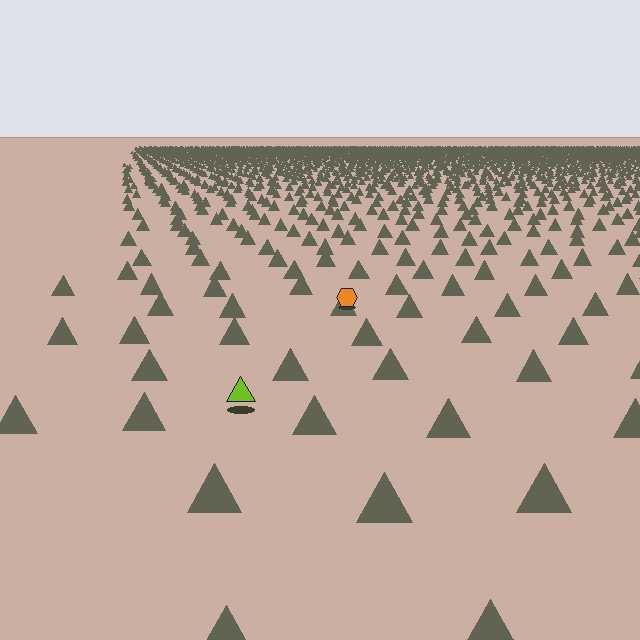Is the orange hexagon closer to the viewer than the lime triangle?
No. The lime triangle is closer — you can tell from the texture gradient: the ground texture is coarser near it.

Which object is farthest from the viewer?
The orange hexagon is farthest from the viewer. It appears smaller and the ground texture around it is denser.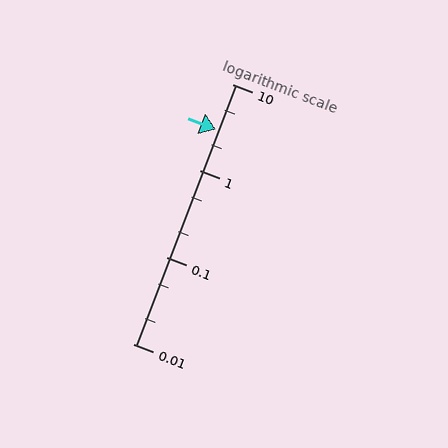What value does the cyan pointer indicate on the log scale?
The pointer indicates approximately 3.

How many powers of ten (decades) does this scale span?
The scale spans 3 decades, from 0.01 to 10.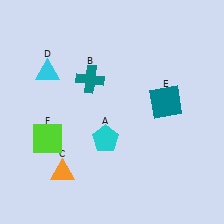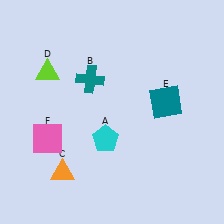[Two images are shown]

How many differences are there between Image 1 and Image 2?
There are 2 differences between the two images.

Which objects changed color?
D changed from cyan to lime. F changed from lime to pink.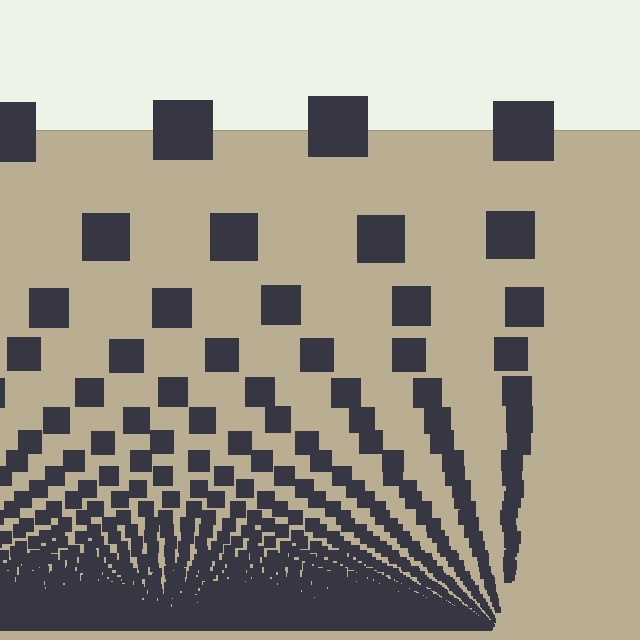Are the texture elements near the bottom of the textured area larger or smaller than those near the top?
Smaller. The gradient is inverted — elements near the bottom are smaller and denser.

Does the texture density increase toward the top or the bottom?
Density increases toward the bottom.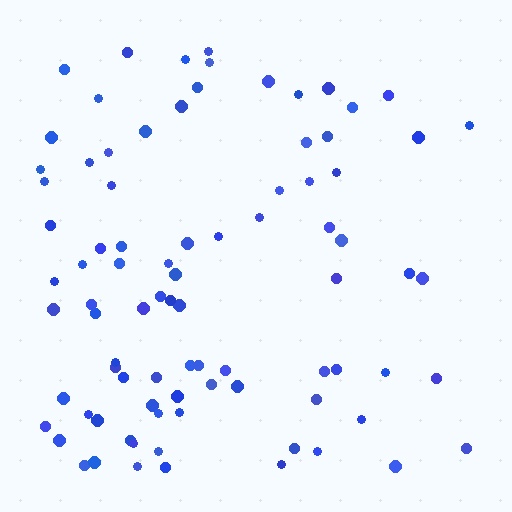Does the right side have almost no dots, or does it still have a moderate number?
Still a moderate number, just noticeably fewer than the left.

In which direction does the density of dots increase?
From right to left, with the left side densest.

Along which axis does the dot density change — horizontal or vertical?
Horizontal.